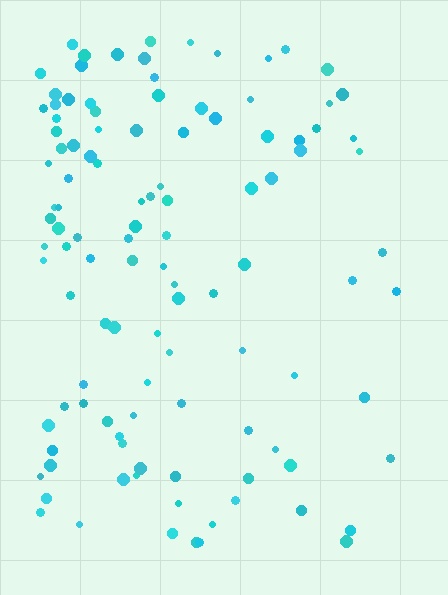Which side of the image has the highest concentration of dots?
The left.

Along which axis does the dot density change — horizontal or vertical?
Horizontal.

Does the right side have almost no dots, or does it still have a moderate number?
Still a moderate number, just noticeably fewer than the left.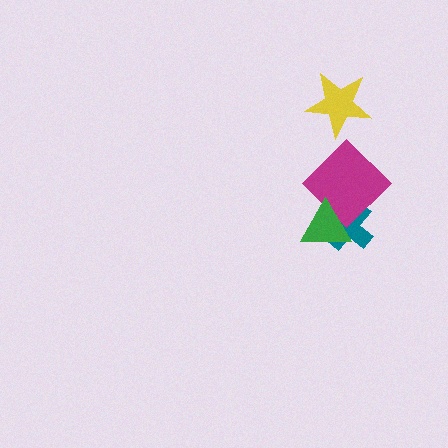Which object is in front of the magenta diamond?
The green triangle is in front of the magenta diamond.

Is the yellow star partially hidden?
No, no other shape covers it.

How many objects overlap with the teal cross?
2 objects overlap with the teal cross.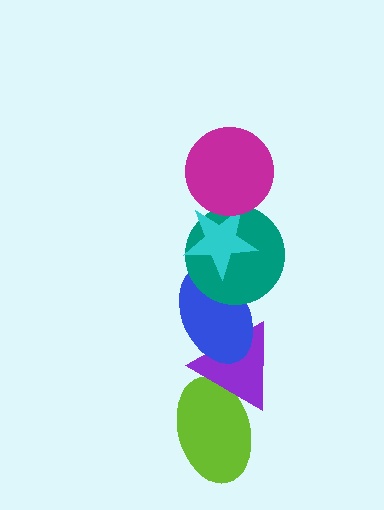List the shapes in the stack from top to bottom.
From top to bottom: the magenta circle, the cyan star, the teal circle, the blue ellipse, the purple triangle, the lime ellipse.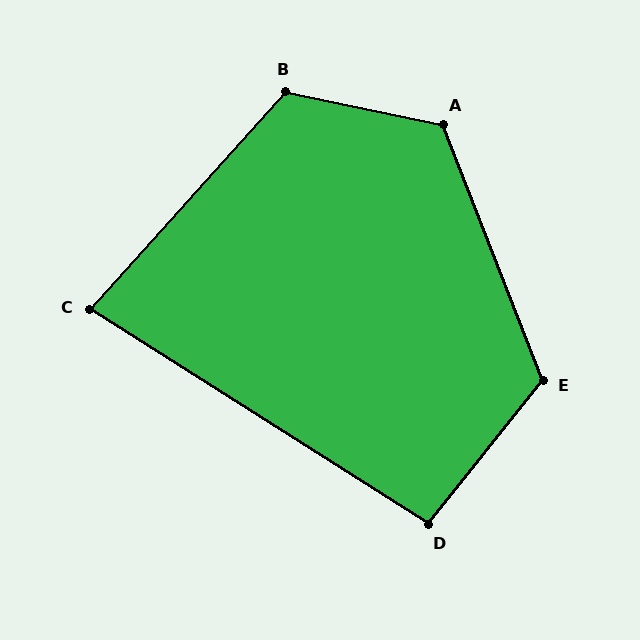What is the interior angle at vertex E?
Approximately 120 degrees (obtuse).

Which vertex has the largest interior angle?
A, at approximately 123 degrees.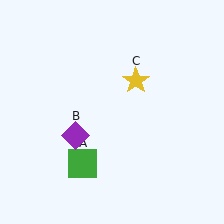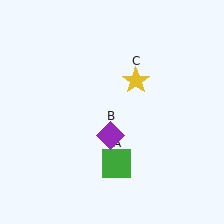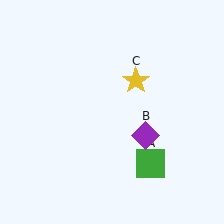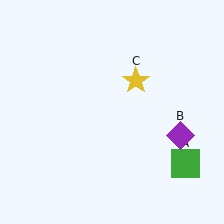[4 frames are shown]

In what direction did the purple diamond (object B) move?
The purple diamond (object B) moved right.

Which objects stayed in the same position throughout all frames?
Yellow star (object C) remained stationary.